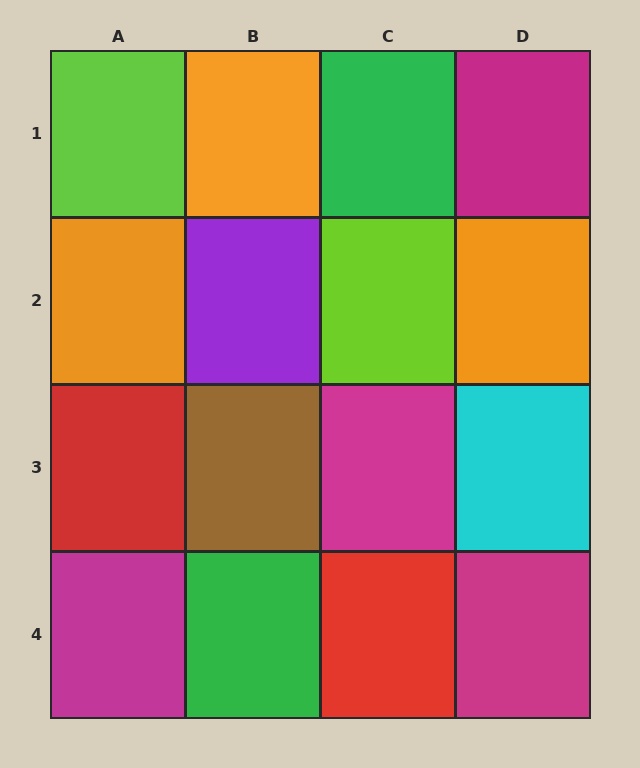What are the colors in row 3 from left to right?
Red, brown, magenta, cyan.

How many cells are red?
2 cells are red.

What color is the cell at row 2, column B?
Purple.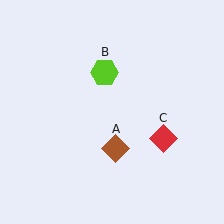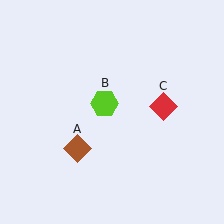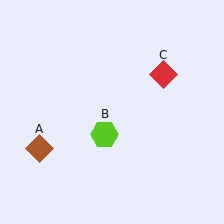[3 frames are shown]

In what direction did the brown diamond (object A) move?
The brown diamond (object A) moved left.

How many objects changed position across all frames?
3 objects changed position: brown diamond (object A), lime hexagon (object B), red diamond (object C).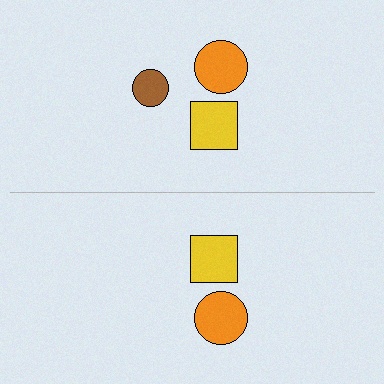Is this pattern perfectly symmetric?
No, the pattern is not perfectly symmetric. A brown circle is missing from the bottom side.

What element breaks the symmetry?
A brown circle is missing from the bottom side.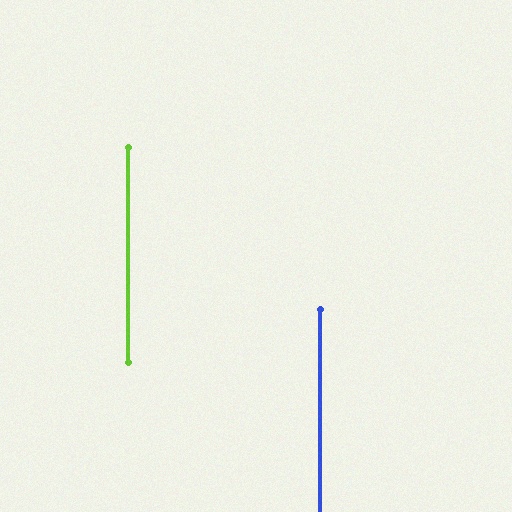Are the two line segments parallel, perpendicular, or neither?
Parallel — their directions differ by only 0.3°.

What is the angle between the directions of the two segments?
Approximately 0 degrees.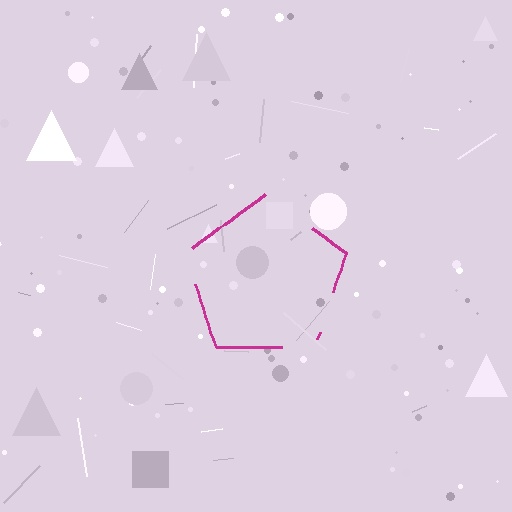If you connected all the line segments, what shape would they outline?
They would outline a pentagon.